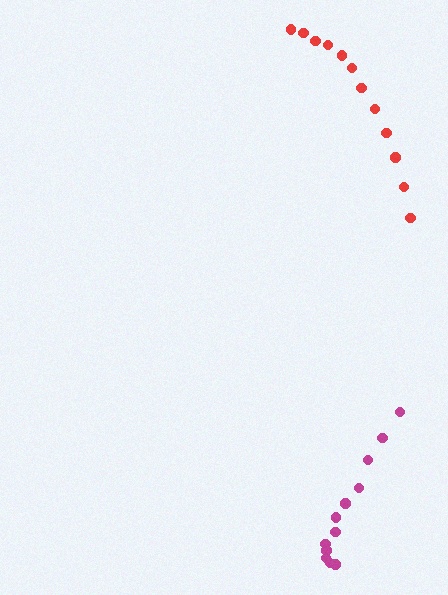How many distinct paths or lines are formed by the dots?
There are 2 distinct paths.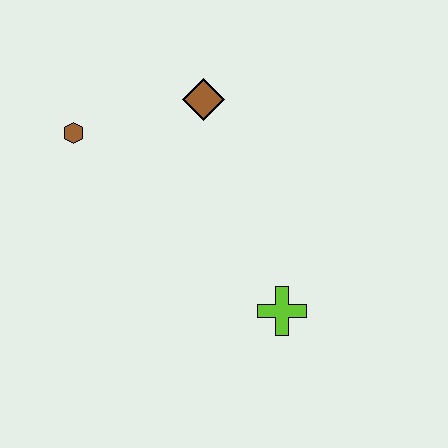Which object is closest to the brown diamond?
The brown hexagon is closest to the brown diamond.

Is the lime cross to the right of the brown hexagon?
Yes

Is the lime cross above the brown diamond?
No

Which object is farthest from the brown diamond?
The lime cross is farthest from the brown diamond.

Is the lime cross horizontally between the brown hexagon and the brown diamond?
No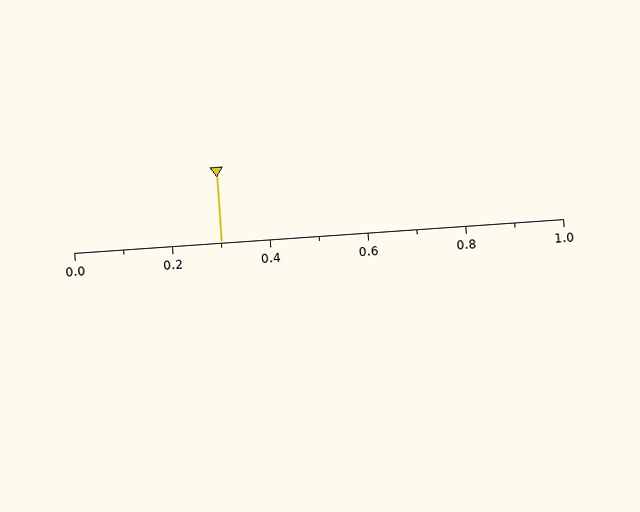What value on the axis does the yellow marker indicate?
The marker indicates approximately 0.3.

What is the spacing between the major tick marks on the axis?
The major ticks are spaced 0.2 apart.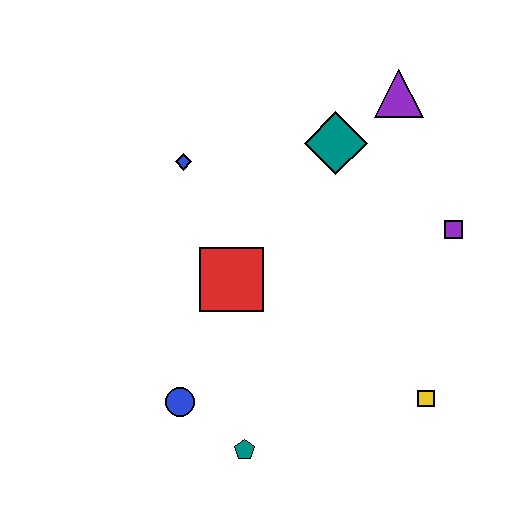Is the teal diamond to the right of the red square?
Yes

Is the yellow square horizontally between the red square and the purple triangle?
No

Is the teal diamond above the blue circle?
Yes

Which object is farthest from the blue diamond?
The yellow square is farthest from the blue diamond.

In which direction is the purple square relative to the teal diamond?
The purple square is to the right of the teal diamond.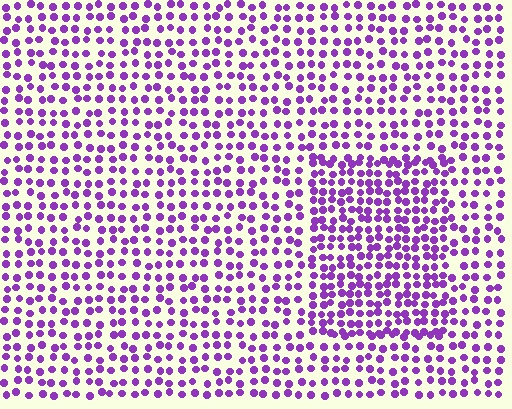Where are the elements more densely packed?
The elements are more densely packed inside the rectangle boundary.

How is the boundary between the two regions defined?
The boundary is defined by a change in element density (approximately 1.6x ratio). All elements are the same color, size, and shape.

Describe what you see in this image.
The image contains small purple elements arranged at two different densities. A rectangle-shaped region is visible where the elements are more densely packed than the surrounding area.